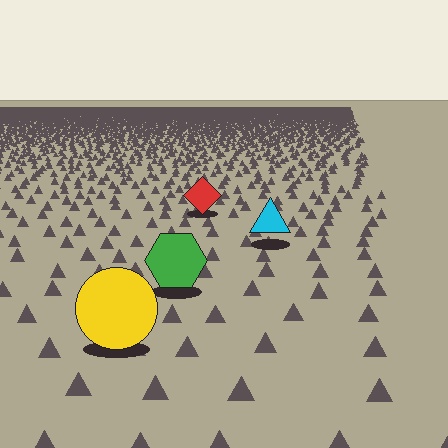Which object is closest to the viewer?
The yellow circle is closest. The texture marks near it are larger and more spread out.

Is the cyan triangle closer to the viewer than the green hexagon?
No. The green hexagon is closer — you can tell from the texture gradient: the ground texture is coarser near it.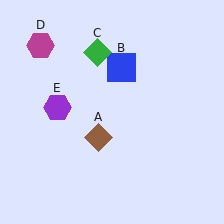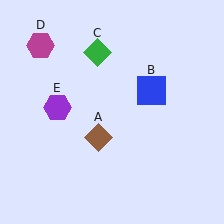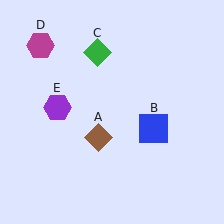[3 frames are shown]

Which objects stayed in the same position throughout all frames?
Brown diamond (object A) and green diamond (object C) and magenta hexagon (object D) and purple hexagon (object E) remained stationary.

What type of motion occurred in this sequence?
The blue square (object B) rotated clockwise around the center of the scene.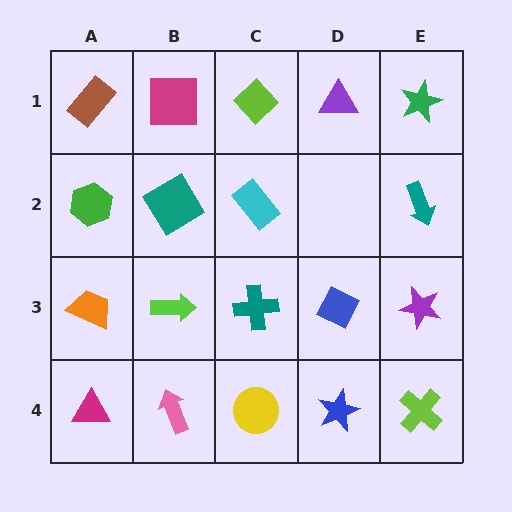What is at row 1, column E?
A green star.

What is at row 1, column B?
A magenta square.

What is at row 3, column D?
A blue diamond.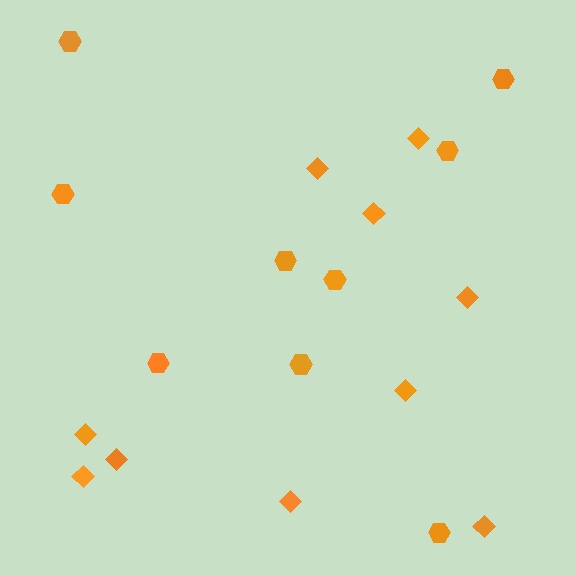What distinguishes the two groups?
There are 2 groups: one group of hexagons (9) and one group of diamonds (10).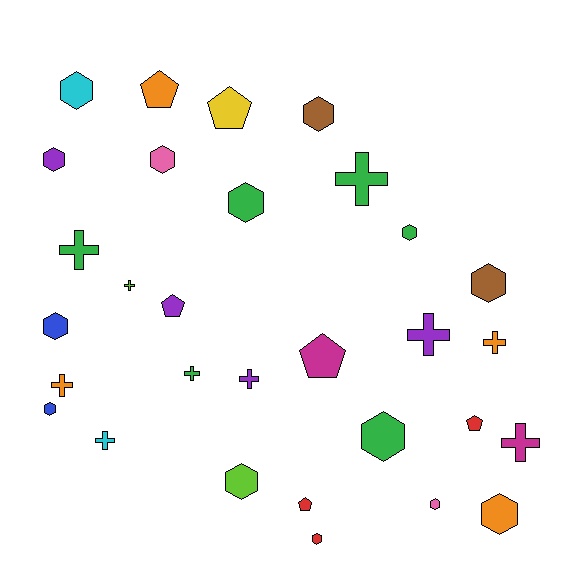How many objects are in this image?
There are 30 objects.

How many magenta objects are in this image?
There are 2 magenta objects.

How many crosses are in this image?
There are 10 crosses.